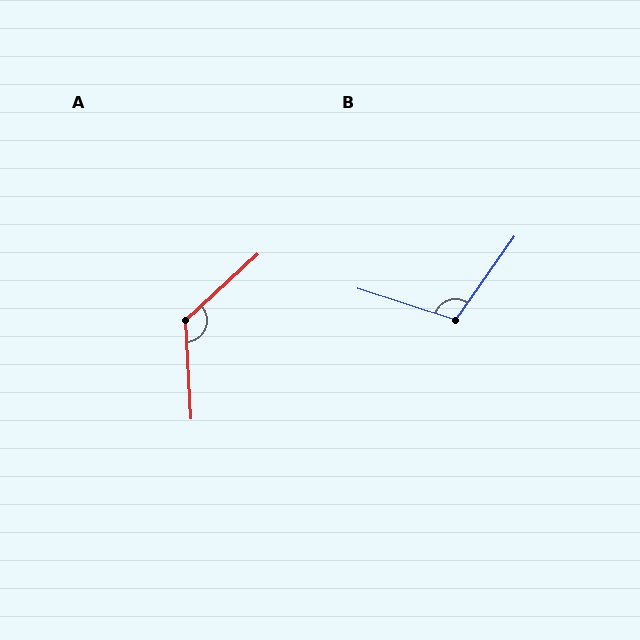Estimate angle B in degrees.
Approximately 107 degrees.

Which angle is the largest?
A, at approximately 130 degrees.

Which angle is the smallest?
B, at approximately 107 degrees.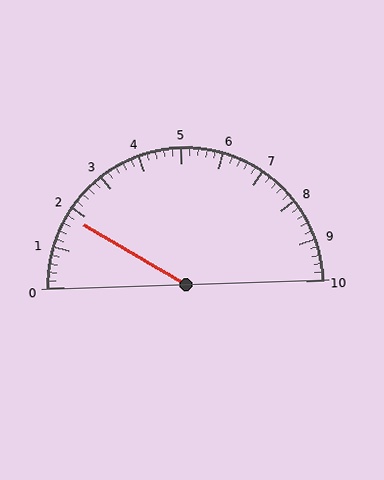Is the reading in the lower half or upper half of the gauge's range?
The reading is in the lower half of the range (0 to 10).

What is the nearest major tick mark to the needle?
The nearest major tick mark is 2.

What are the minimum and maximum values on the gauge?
The gauge ranges from 0 to 10.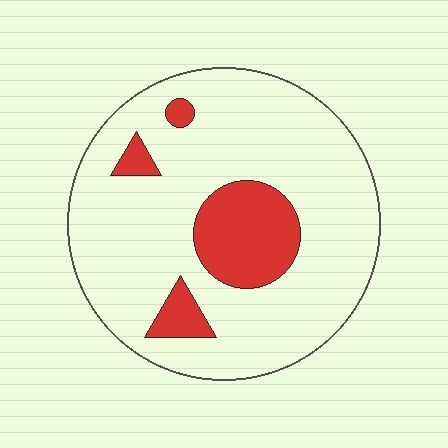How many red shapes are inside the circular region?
4.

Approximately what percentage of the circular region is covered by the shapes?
Approximately 15%.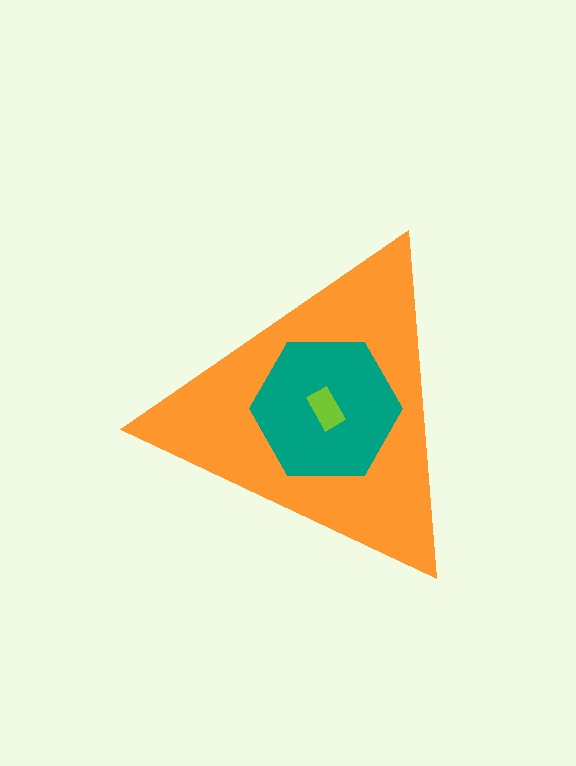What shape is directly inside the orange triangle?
The teal hexagon.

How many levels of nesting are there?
3.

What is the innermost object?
The lime rectangle.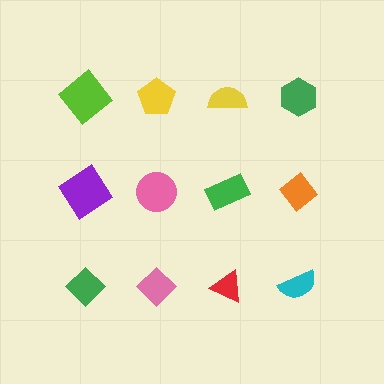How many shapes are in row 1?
4 shapes.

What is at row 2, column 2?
A pink circle.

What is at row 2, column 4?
An orange diamond.